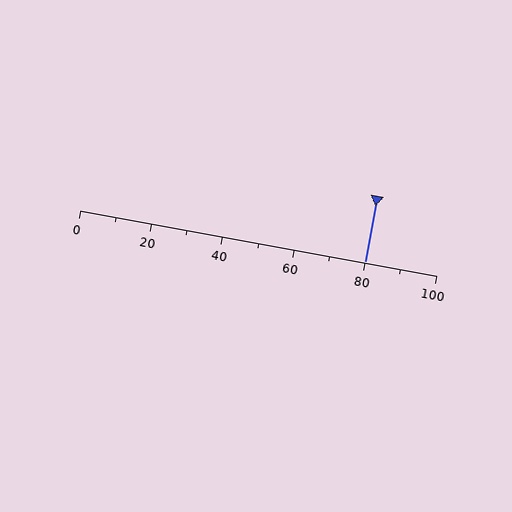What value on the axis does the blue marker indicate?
The marker indicates approximately 80.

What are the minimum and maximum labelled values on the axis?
The axis runs from 0 to 100.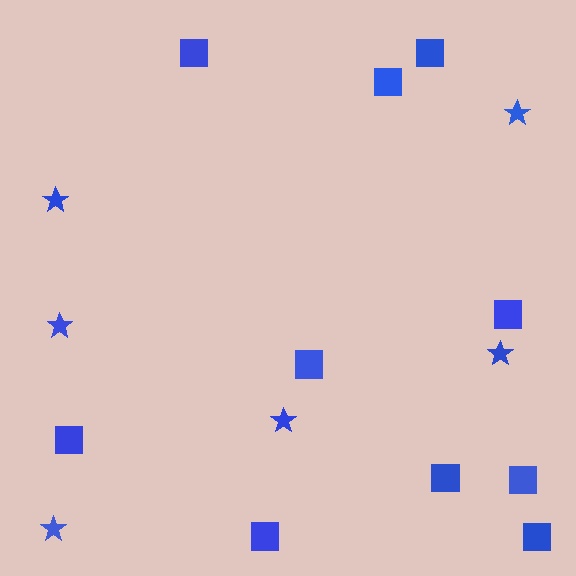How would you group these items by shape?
There are 2 groups: one group of stars (6) and one group of squares (10).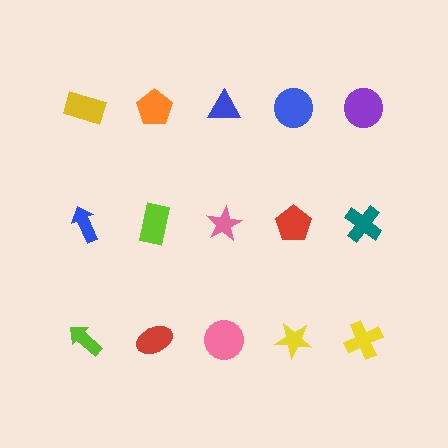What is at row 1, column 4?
A blue circle.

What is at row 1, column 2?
An orange pentagon.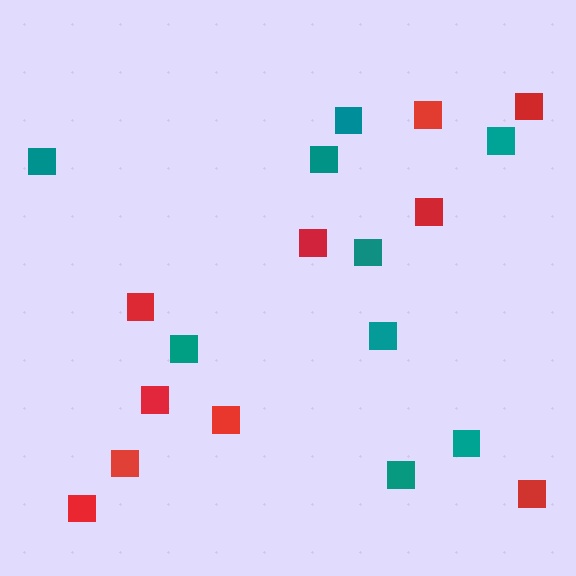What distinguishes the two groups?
There are 2 groups: one group of teal squares (9) and one group of red squares (10).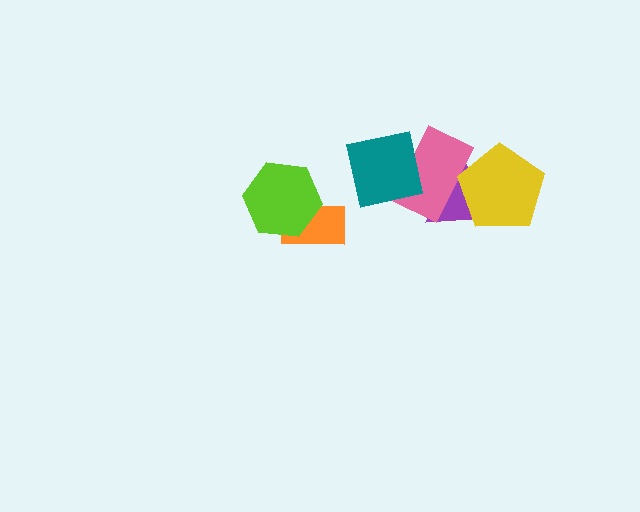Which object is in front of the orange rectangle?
The lime hexagon is in front of the orange rectangle.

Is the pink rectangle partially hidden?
Yes, it is partially covered by another shape.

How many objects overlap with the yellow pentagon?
2 objects overlap with the yellow pentagon.